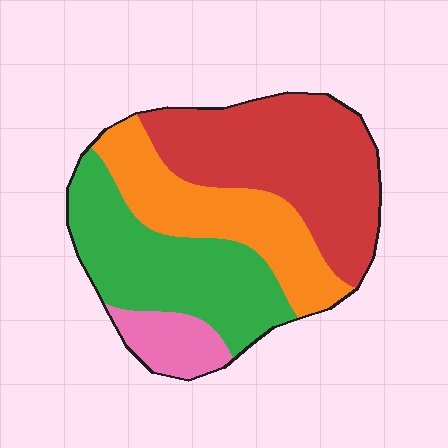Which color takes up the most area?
Red, at roughly 35%.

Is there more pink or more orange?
Orange.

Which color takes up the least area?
Pink, at roughly 10%.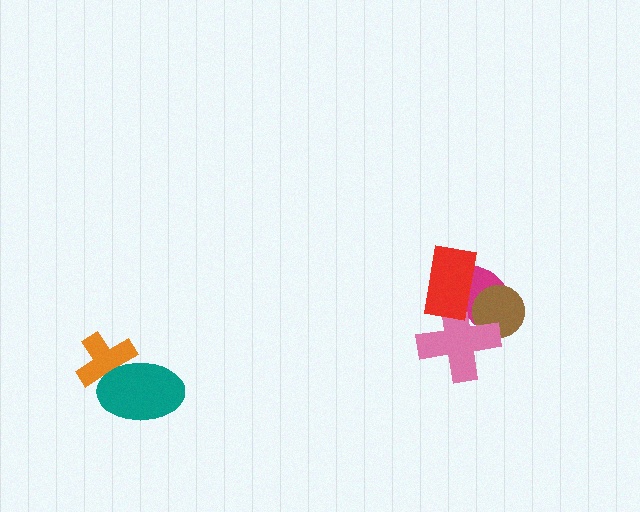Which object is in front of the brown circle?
The pink cross is in front of the brown circle.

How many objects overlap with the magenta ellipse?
3 objects overlap with the magenta ellipse.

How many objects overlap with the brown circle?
2 objects overlap with the brown circle.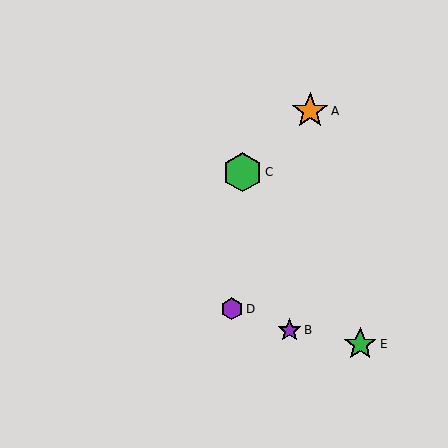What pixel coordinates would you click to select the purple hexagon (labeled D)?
Click at (232, 309) to select the purple hexagon D.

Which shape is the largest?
The green hexagon (labeled C) is the largest.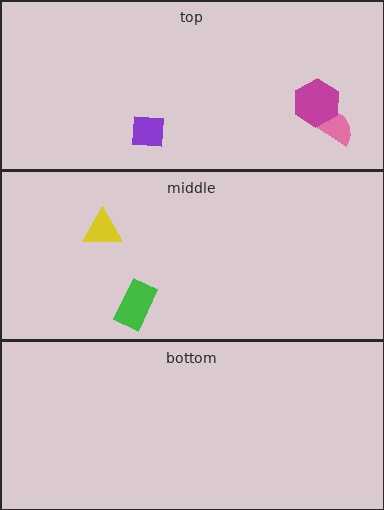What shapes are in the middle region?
The green rectangle, the yellow triangle.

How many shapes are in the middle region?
2.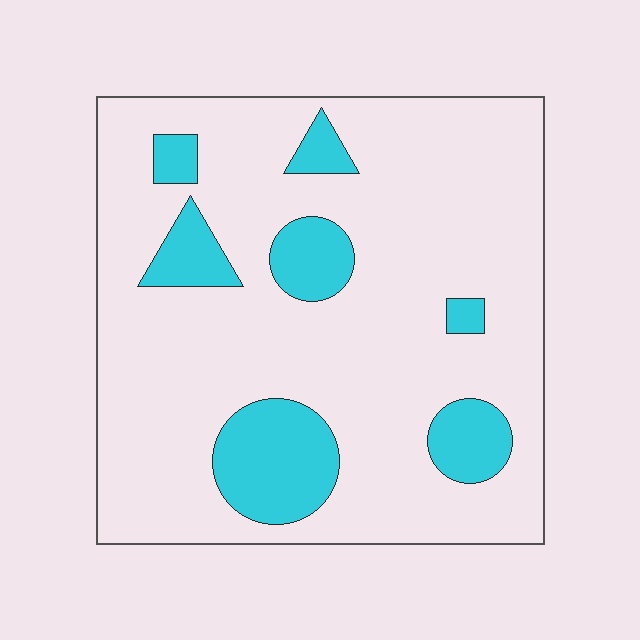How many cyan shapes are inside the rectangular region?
7.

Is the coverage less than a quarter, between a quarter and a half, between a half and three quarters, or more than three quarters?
Less than a quarter.